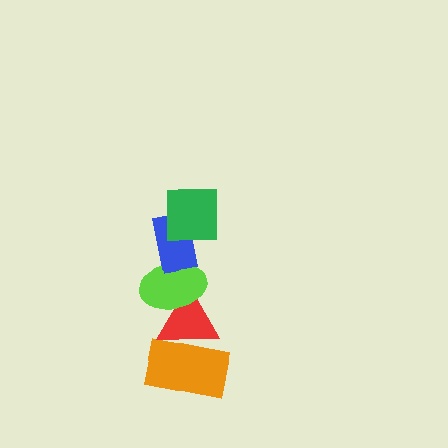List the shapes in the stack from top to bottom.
From top to bottom: the green square, the blue rectangle, the lime ellipse, the red triangle, the orange rectangle.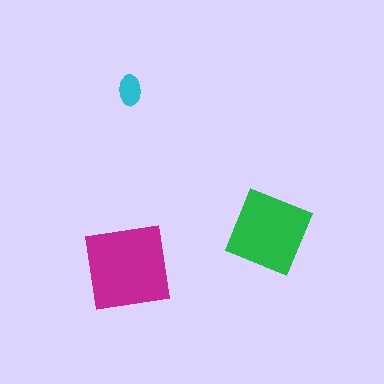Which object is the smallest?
The cyan ellipse.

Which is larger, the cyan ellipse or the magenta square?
The magenta square.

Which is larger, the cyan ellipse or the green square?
The green square.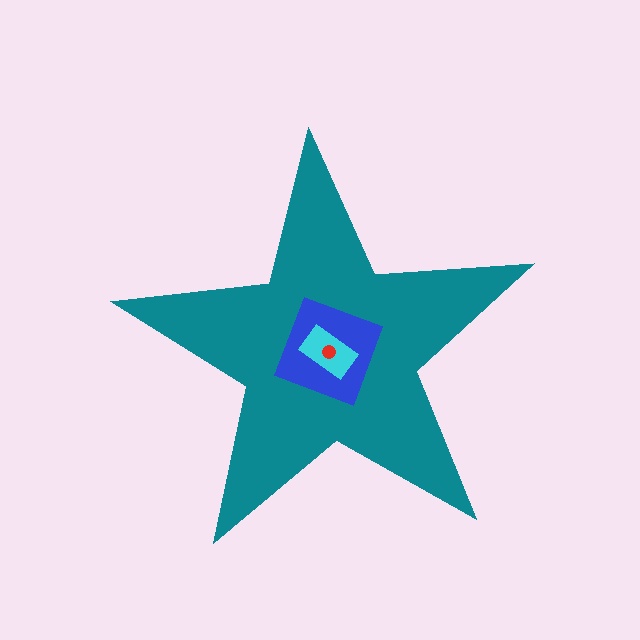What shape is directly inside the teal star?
The blue square.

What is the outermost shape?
The teal star.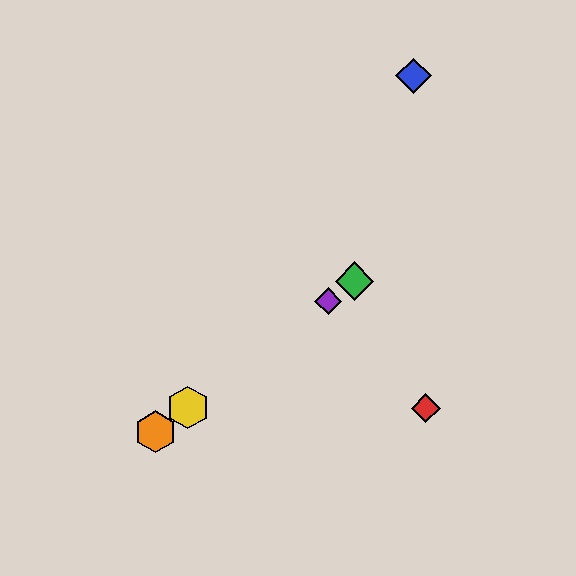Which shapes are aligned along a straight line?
The green diamond, the yellow hexagon, the purple diamond, the orange hexagon are aligned along a straight line.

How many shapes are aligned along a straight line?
4 shapes (the green diamond, the yellow hexagon, the purple diamond, the orange hexagon) are aligned along a straight line.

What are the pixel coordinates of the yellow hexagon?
The yellow hexagon is at (188, 407).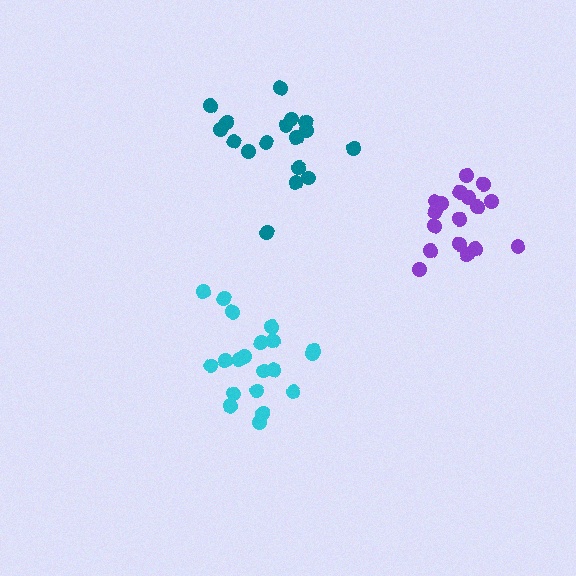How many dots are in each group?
Group 1: 20 dots, Group 2: 17 dots, Group 3: 18 dots (55 total).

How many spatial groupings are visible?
There are 3 spatial groupings.